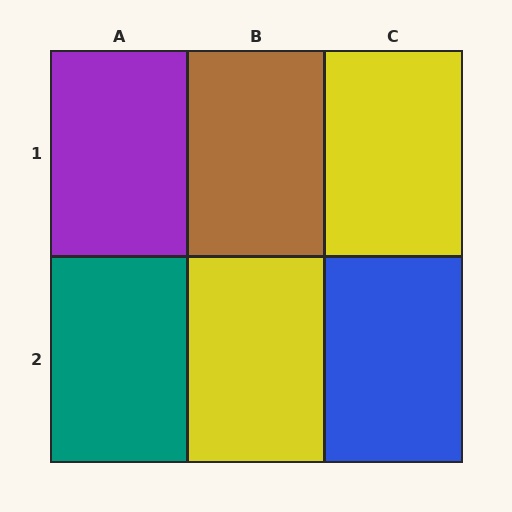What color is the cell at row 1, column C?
Yellow.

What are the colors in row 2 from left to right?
Teal, yellow, blue.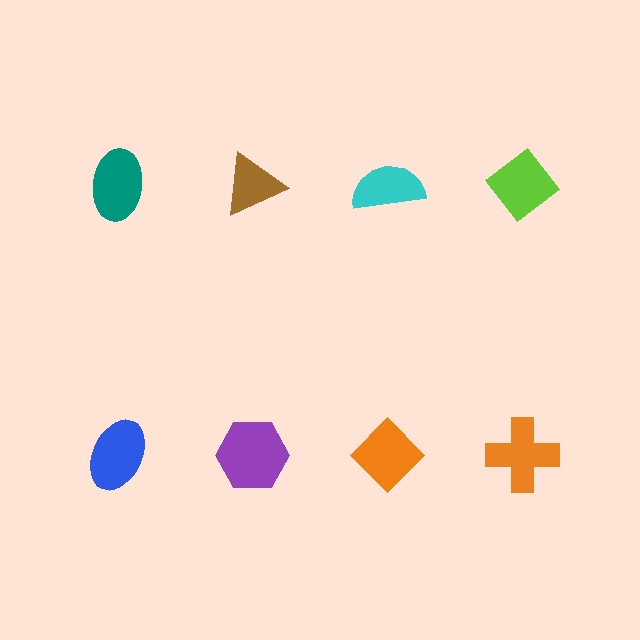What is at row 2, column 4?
An orange cross.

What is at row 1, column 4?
A lime diamond.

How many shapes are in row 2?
4 shapes.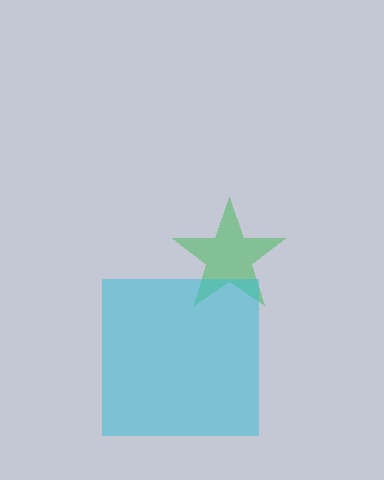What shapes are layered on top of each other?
The layered shapes are: a green star, a cyan square.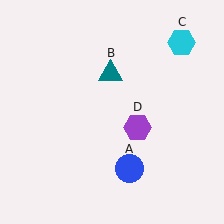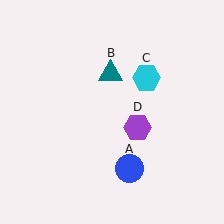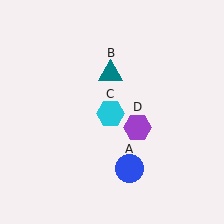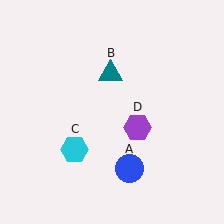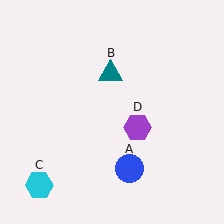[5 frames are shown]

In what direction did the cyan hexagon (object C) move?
The cyan hexagon (object C) moved down and to the left.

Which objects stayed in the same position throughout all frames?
Blue circle (object A) and teal triangle (object B) and purple hexagon (object D) remained stationary.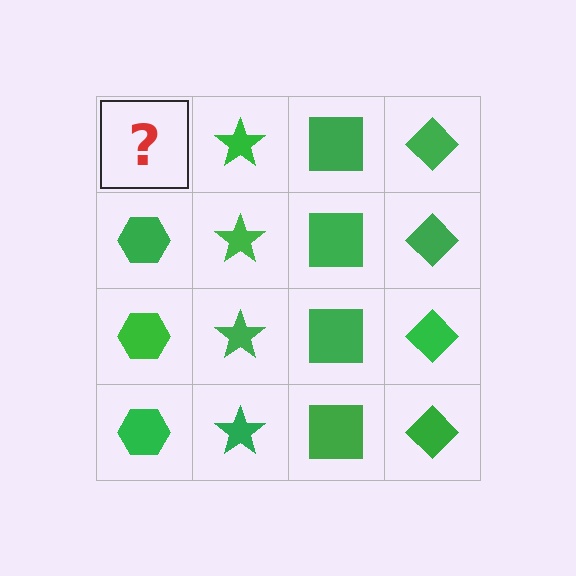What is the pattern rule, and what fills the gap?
The rule is that each column has a consistent shape. The gap should be filled with a green hexagon.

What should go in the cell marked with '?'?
The missing cell should contain a green hexagon.